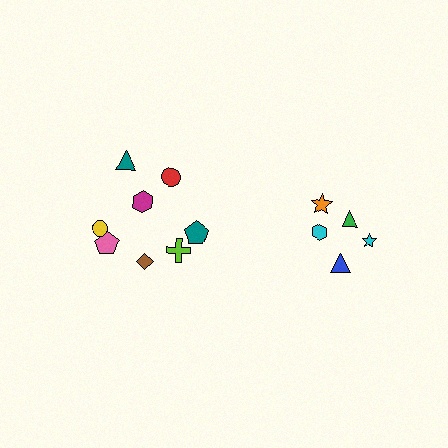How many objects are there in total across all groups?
There are 13 objects.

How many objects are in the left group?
There are 8 objects.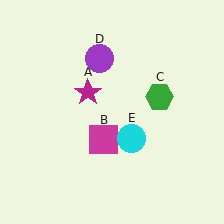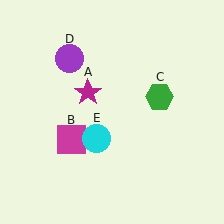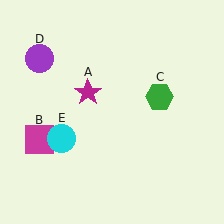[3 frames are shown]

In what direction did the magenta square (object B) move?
The magenta square (object B) moved left.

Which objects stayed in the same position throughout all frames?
Magenta star (object A) and green hexagon (object C) remained stationary.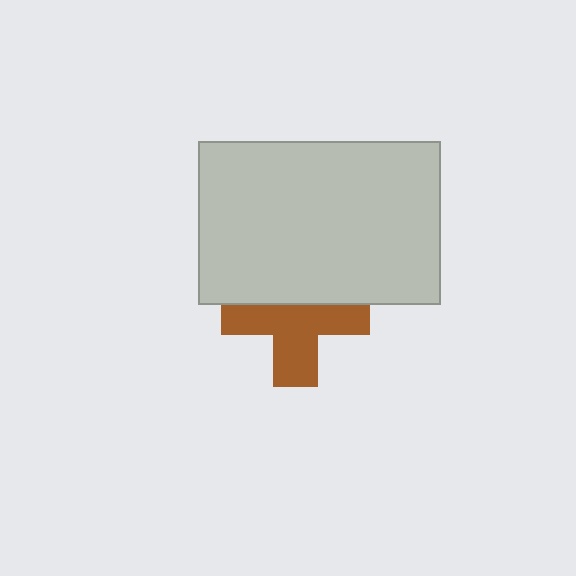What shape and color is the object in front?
The object in front is a light gray rectangle.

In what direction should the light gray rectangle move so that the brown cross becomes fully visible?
The light gray rectangle should move up. That is the shortest direction to clear the overlap and leave the brown cross fully visible.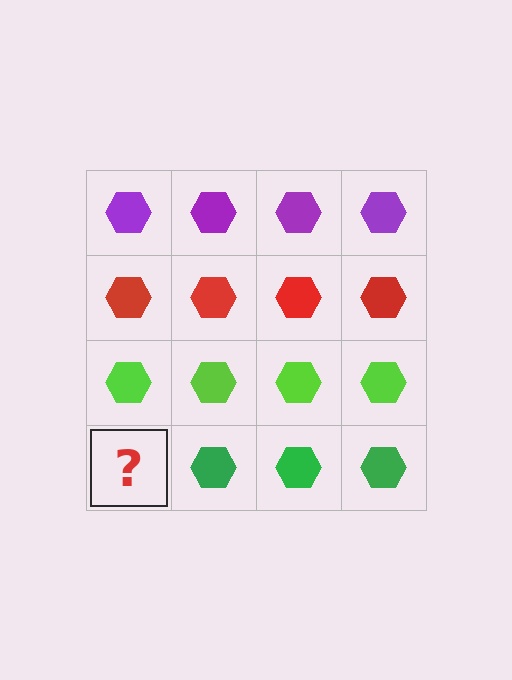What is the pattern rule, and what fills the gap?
The rule is that each row has a consistent color. The gap should be filled with a green hexagon.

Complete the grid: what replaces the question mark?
The question mark should be replaced with a green hexagon.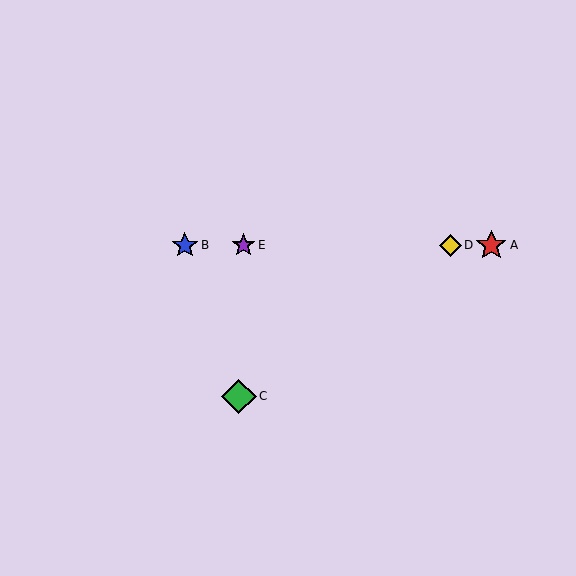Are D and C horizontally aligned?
No, D is at y≈245 and C is at y≈396.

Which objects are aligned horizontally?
Objects A, B, D, E are aligned horizontally.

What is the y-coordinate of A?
Object A is at y≈245.